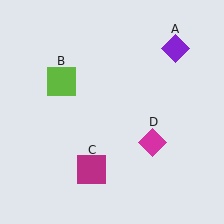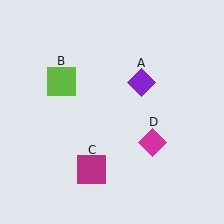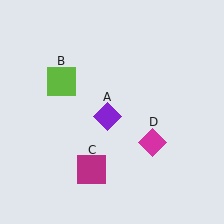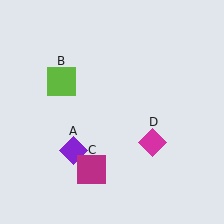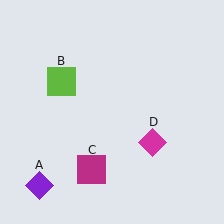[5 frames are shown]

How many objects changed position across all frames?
1 object changed position: purple diamond (object A).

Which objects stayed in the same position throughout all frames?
Lime square (object B) and magenta square (object C) and magenta diamond (object D) remained stationary.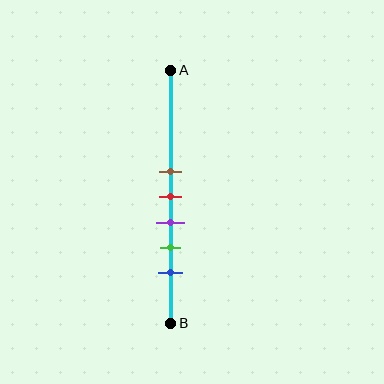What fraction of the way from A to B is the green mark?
The green mark is approximately 70% (0.7) of the way from A to B.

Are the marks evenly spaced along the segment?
Yes, the marks are approximately evenly spaced.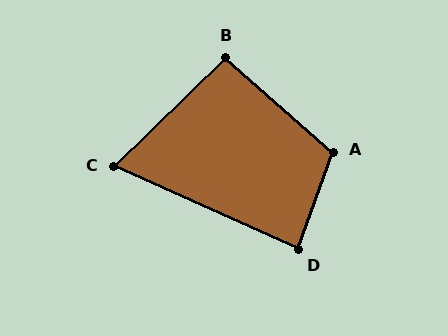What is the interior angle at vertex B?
Approximately 94 degrees (approximately right).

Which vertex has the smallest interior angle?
C, at approximately 68 degrees.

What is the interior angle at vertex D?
Approximately 86 degrees (approximately right).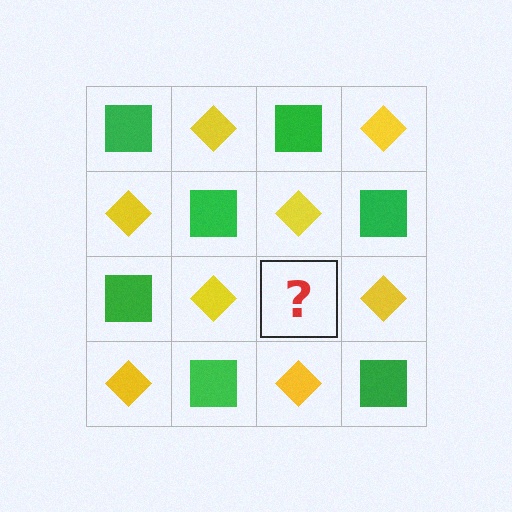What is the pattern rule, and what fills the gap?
The rule is that it alternates green square and yellow diamond in a checkerboard pattern. The gap should be filled with a green square.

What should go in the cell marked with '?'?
The missing cell should contain a green square.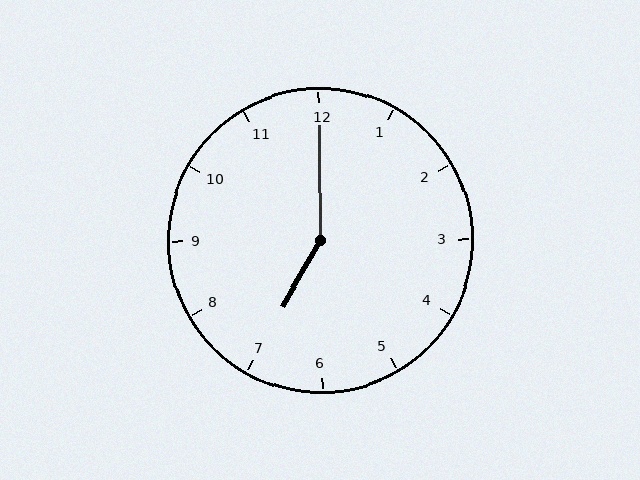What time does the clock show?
7:00.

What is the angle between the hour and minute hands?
Approximately 150 degrees.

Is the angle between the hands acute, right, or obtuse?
It is obtuse.